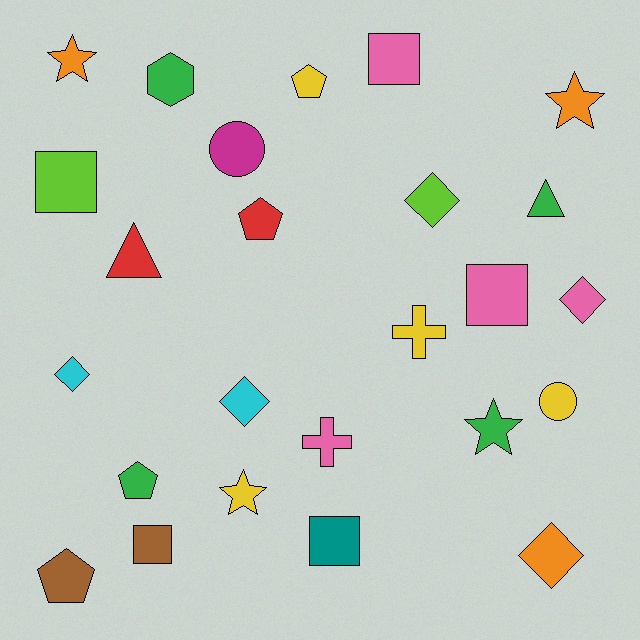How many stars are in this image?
There are 4 stars.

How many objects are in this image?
There are 25 objects.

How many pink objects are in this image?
There are 4 pink objects.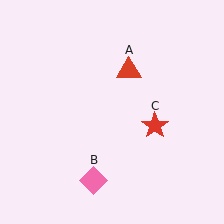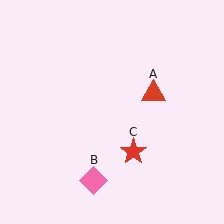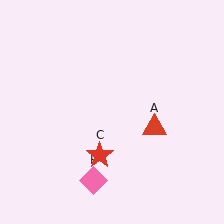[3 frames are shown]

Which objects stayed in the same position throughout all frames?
Pink diamond (object B) remained stationary.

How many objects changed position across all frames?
2 objects changed position: red triangle (object A), red star (object C).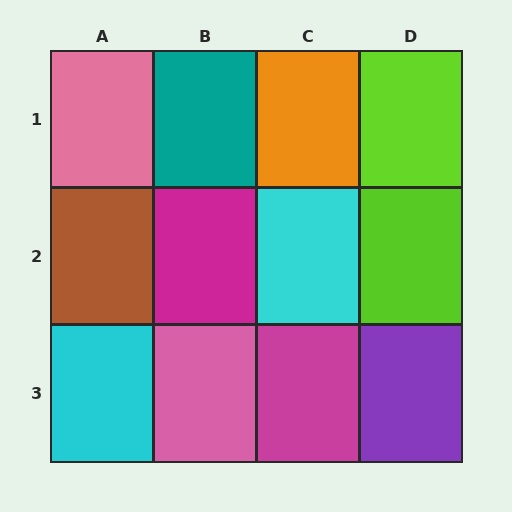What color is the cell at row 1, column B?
Teal.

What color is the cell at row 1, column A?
Pink.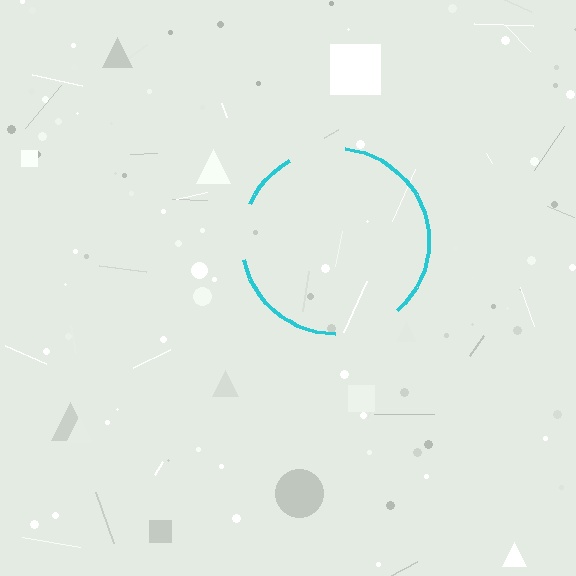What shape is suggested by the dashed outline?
The dashed outline suggests a circle.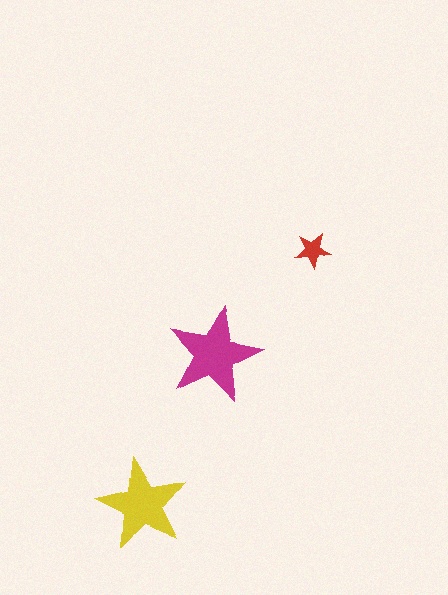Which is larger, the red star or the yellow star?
The yellow one.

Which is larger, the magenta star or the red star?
The magenta one.